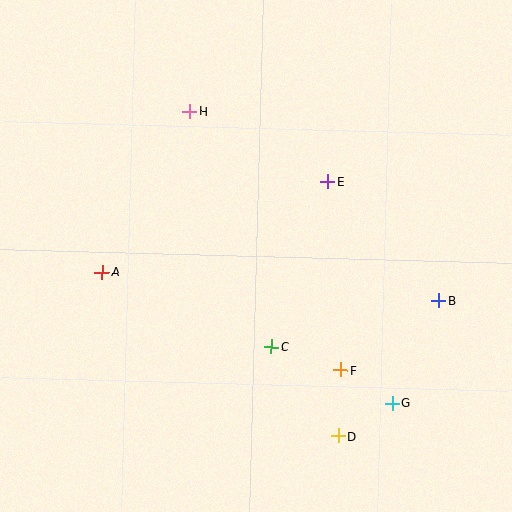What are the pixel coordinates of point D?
Point D is at (338, 436).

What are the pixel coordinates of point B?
Point B is at (439, 301).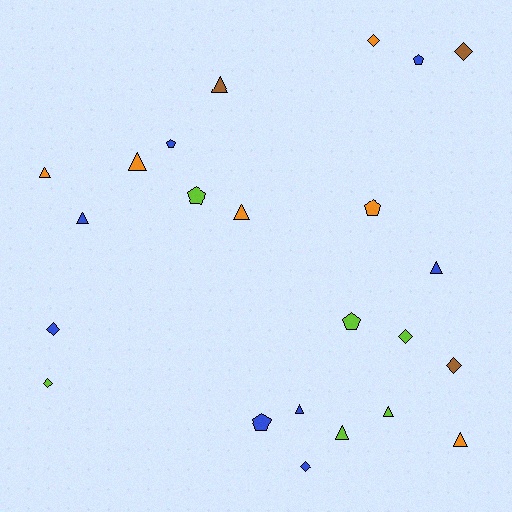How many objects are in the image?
There are 23 objects.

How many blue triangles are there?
There are 3 blue triangles.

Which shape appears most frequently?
Triangle, with 10 objects.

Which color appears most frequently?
Blue, with 8 objects.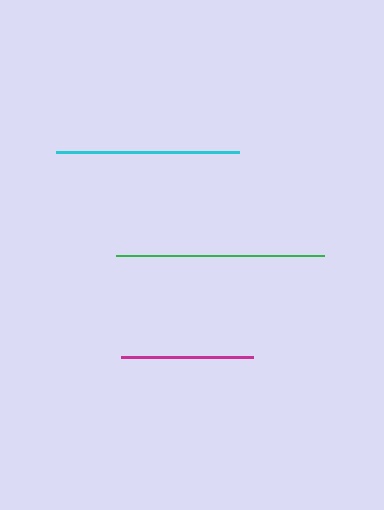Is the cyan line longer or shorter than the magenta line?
The cyan line is longer than the magenta line.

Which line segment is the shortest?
The magenta line is the shortest at approximately 132 pixels.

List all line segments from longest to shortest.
From longest to shortest: green, cyan, magenta.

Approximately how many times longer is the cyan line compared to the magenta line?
The cyan line is approximately 1.4 times the length of the magenta line.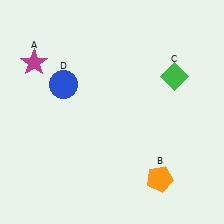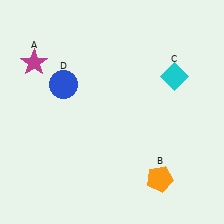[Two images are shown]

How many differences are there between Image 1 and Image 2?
There is 1 difference between the two images.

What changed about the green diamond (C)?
In Image 1, C is green. In Image 2, it changed to cyan.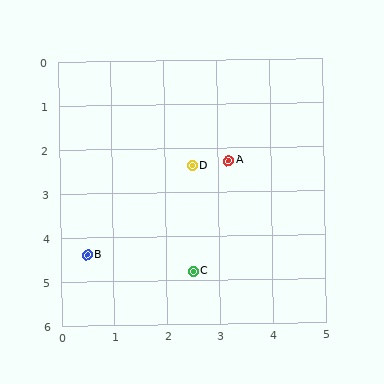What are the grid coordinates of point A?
Point A is at approximately (3.2, 2.3).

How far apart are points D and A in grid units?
Points D and A are about 0.7 grid units apart.